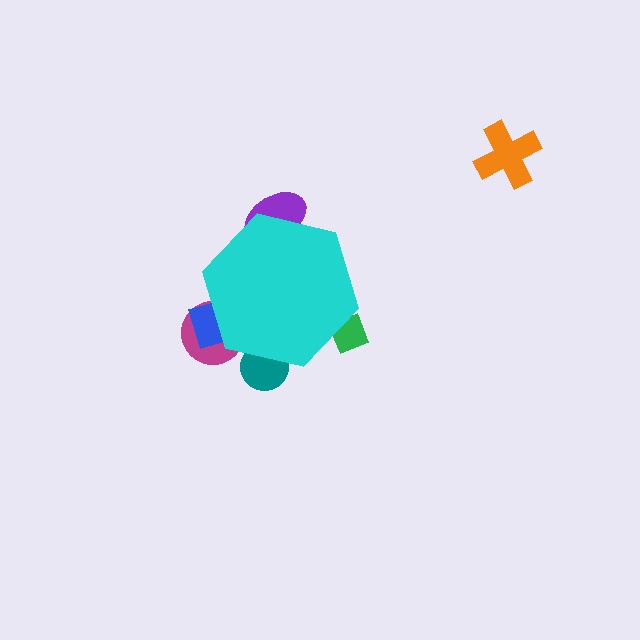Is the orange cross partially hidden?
No, the orange cross is fully visible.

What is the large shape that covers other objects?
A cyan hexagon.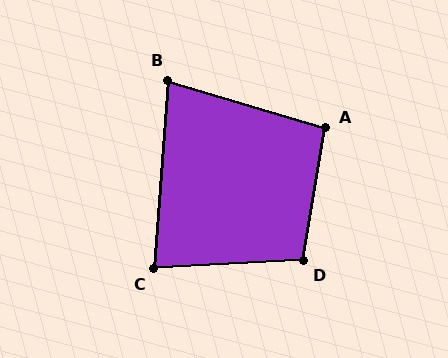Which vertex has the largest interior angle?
D, at approximately 102 degrees.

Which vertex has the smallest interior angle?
B, at approximately 78 degrees.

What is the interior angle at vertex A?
Approximately 97 degrees (obtuse).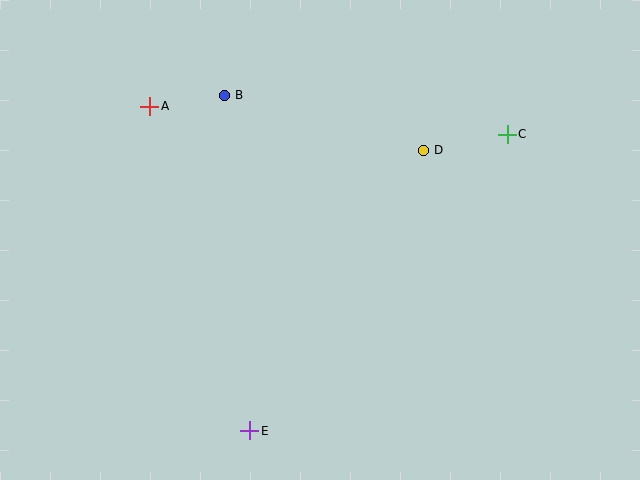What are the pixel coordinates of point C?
Point C is at (507, 134).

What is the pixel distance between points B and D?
The distance between B and D is 206 pixels.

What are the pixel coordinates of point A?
Point A is at (150, 106).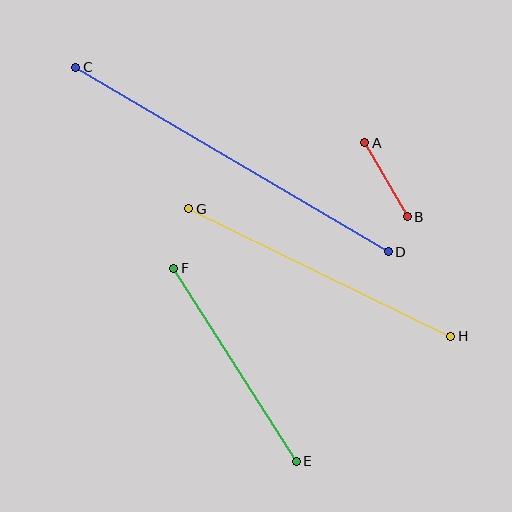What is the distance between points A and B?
The distance is approximately 85 pixels.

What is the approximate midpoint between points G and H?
The midpoint is at approximately (320, 273) pixels.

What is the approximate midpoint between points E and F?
The midpoint is at approximately (235, 365) pixels.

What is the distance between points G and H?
The distance is approximately 291 pixels.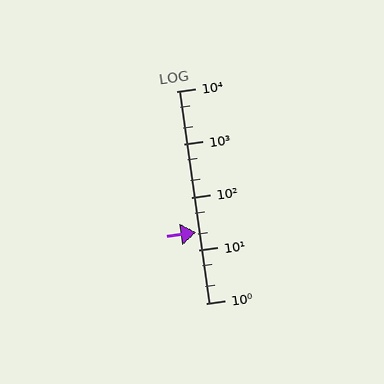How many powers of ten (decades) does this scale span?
The scale spans 4 decades, from 1 to 10000.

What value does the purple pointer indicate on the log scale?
The pointer indicates approximately 22.